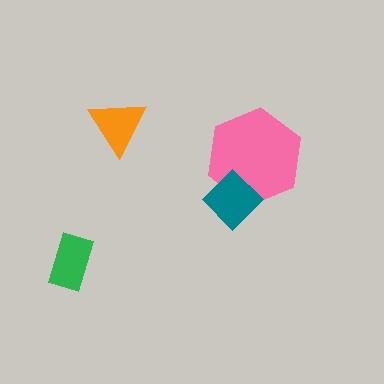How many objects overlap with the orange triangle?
0 objects overlap with the orange triangle.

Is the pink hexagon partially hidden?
Yes, it is partially covered by another shape.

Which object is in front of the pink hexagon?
The teal diamond is in front of the pink hexagon.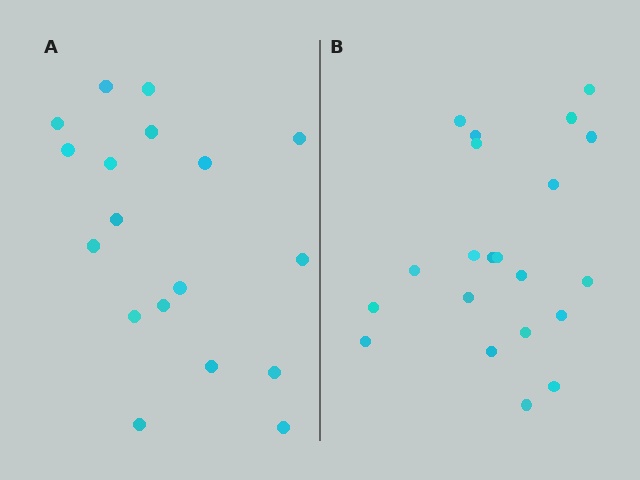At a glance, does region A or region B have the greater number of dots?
Region B (the right region) has more dots.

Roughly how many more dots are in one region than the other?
Region B has just a few more — roughly 2 or 3 more dots than region A.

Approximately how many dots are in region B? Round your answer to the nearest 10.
About 20 dots. (The exact count is 21, which rounds to 20.)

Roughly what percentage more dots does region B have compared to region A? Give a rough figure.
About 15% more.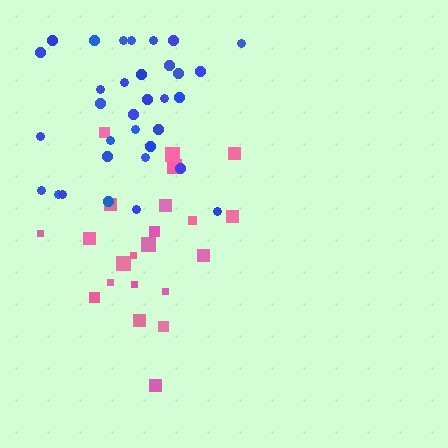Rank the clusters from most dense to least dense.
blue, pink.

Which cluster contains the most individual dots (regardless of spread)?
Blue (33).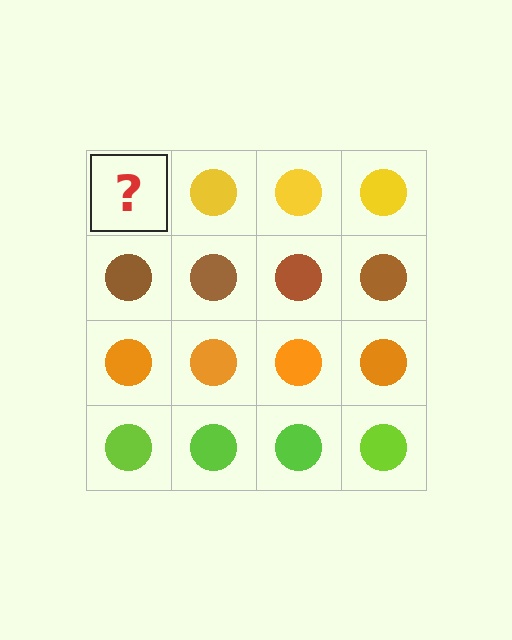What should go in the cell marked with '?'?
The missing cell should contain a yellow circle.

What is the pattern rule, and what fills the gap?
The rule is that each row has a consistent color. The gap should be filled with a yellow circle.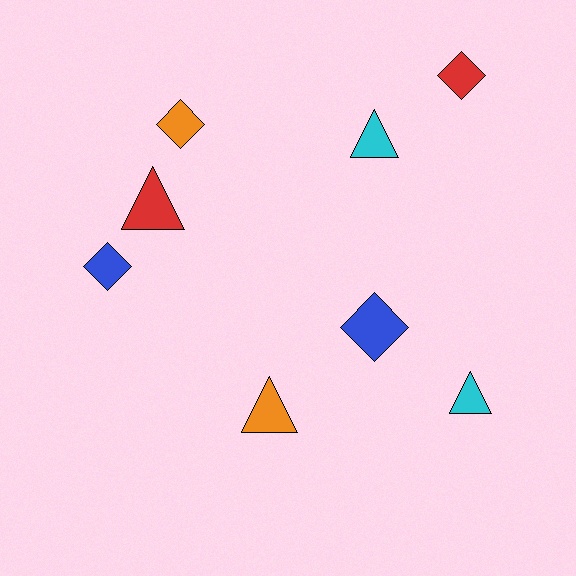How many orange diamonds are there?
There is 1 orange diamond.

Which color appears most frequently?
Orange, with 2 objects.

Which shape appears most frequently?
Triangle, with 4 objects.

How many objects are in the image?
There are 8 objects.